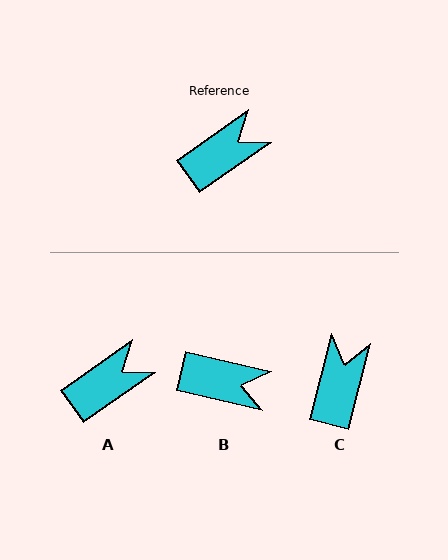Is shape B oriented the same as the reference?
No, it is off by about 48 degrees.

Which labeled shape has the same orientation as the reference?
A.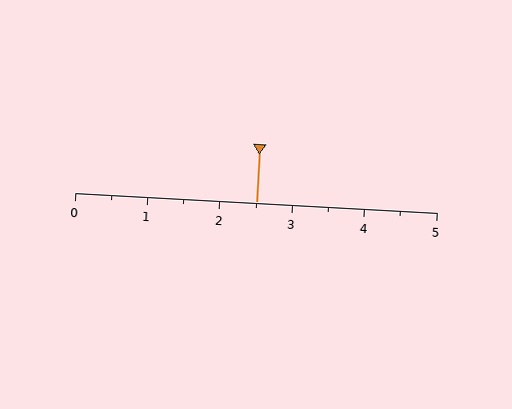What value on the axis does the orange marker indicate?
The marker indicates approximately 2.5.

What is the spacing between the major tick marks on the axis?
The major ticks are spaced 1 apart.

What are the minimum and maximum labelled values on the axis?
The axis runs from 0 to 5.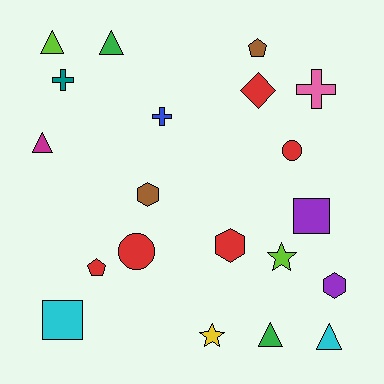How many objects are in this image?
There are 20 objects.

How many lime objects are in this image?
There are 2 lime objects.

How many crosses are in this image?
There are 3 crosses.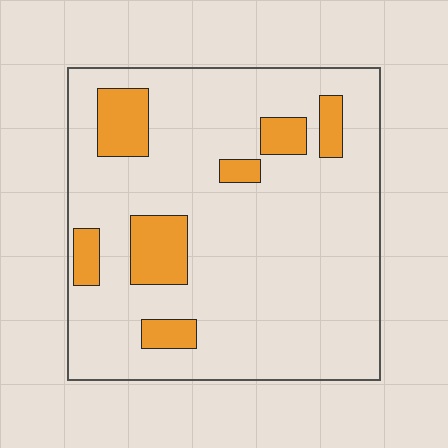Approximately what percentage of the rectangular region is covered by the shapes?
Approximately 15%.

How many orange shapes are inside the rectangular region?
7.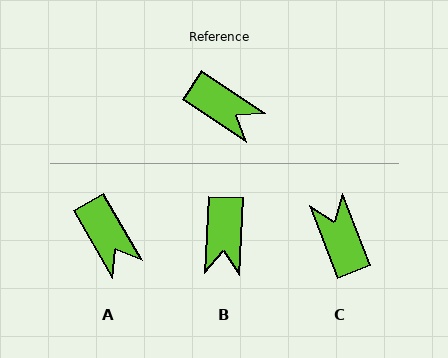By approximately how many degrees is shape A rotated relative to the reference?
Approximately 27 degrees clockwise.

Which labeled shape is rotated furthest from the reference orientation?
C, about 144 degrees away.